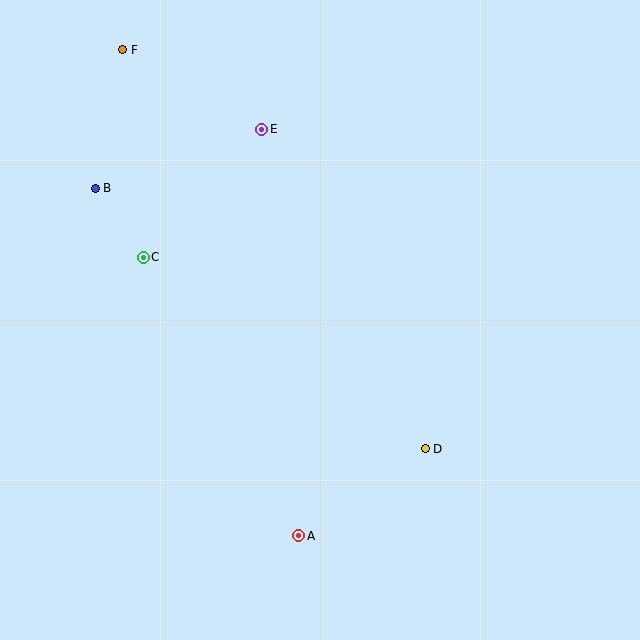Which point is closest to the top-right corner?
Point E is closest to the top-right corner.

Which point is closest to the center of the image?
Point D at (425, 449) is closest to the center.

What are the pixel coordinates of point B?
Point B is at (95, 188).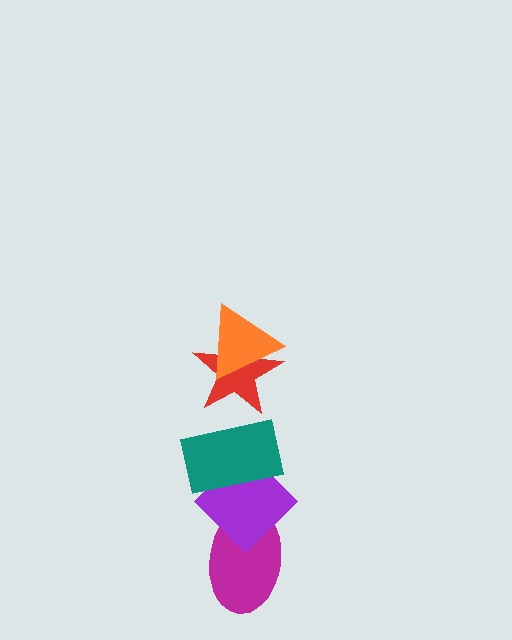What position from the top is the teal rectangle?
The teal rectangle is 3rd from the top.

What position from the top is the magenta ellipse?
The magenta ellipse is 5th from the top.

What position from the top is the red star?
The red star is 2nd from the top.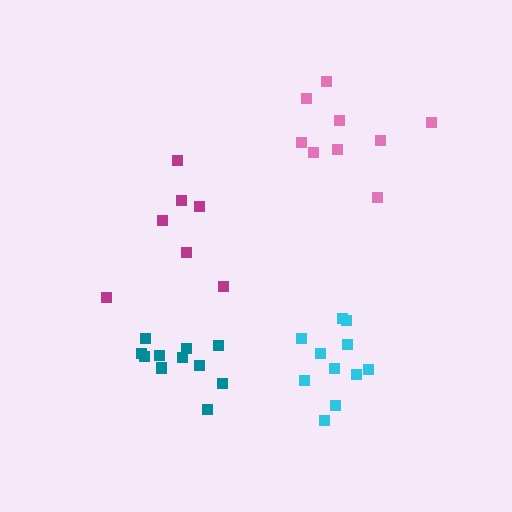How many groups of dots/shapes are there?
There are 4 groups.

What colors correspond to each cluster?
The clusters are colored: cyan, teal, magenta, pink.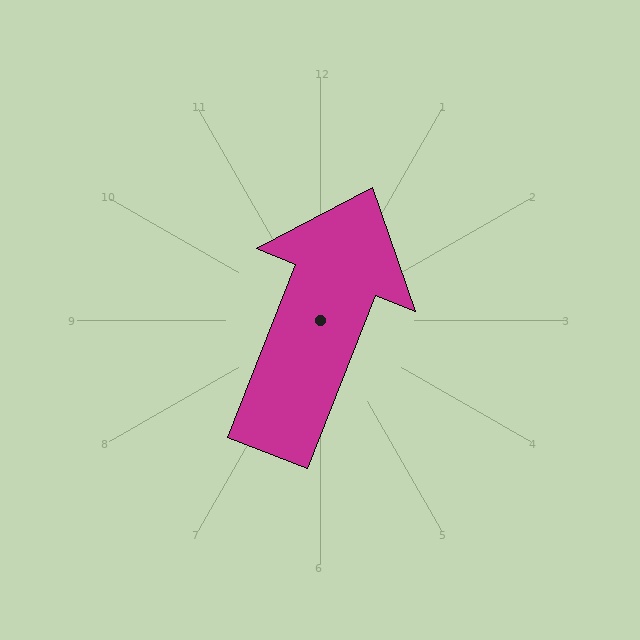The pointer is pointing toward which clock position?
Roughly 1 o'clock.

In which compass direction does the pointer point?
North.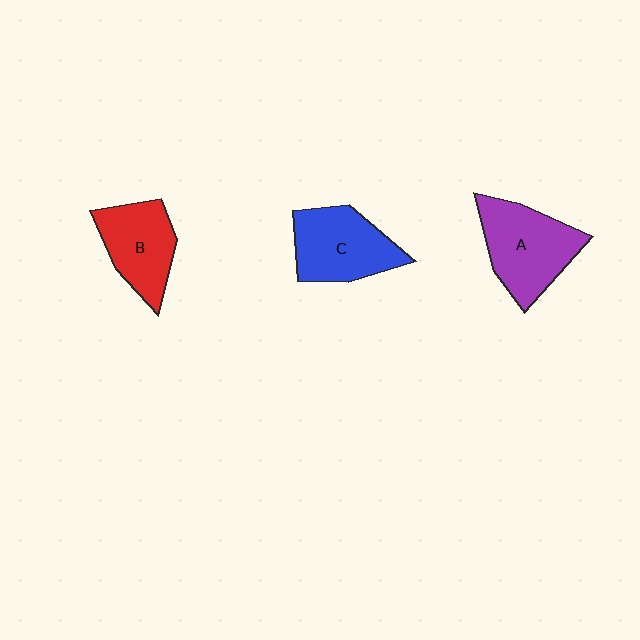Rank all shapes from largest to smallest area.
From largest to smallest: A (purple), C (blue), B (red).